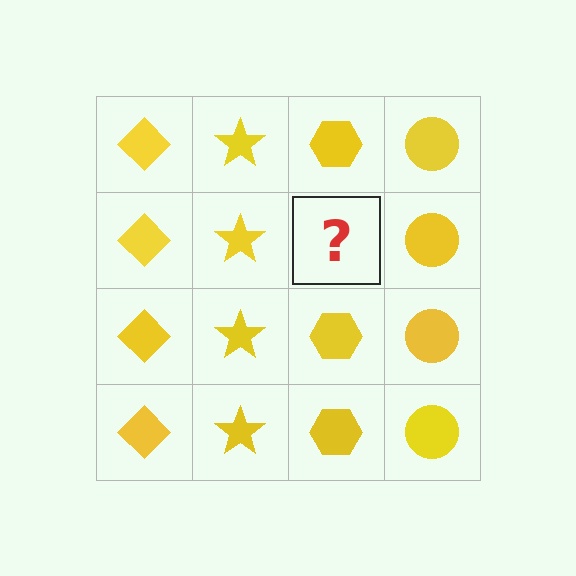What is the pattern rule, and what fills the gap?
The rule is that each column has a consistent shape. The gap should be filled with a yellow hexagon.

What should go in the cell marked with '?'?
The missing cell should contain a yellow hexagon.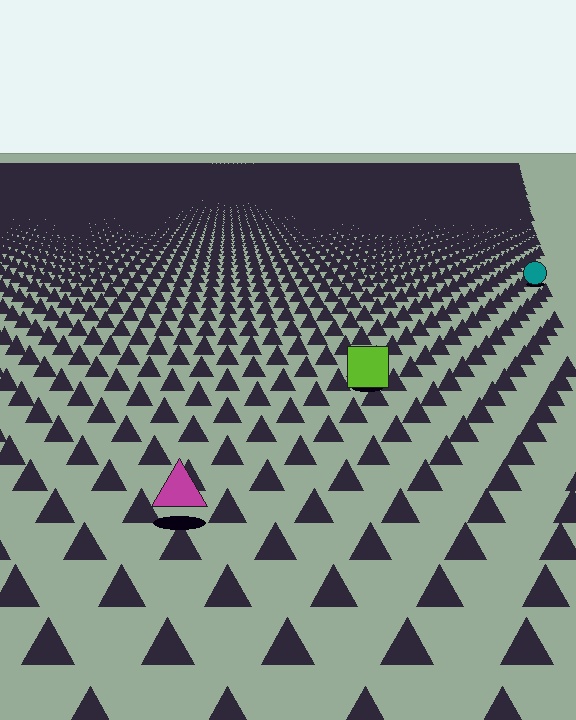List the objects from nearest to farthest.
From nearest to farthest: the magenta triangle, the lime square, the teal circle.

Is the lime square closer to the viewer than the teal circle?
Yes. The lime square is closer — you can tell from the texture gradient: the ground texture is coarser near it.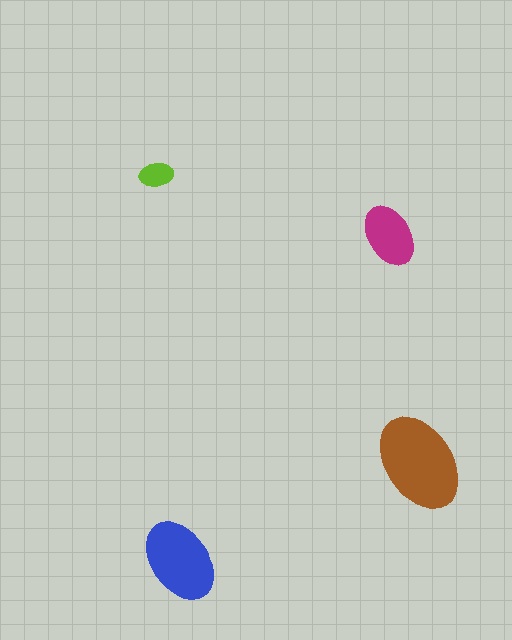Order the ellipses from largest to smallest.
the brown one, the blue one, the magenta one, the lime one.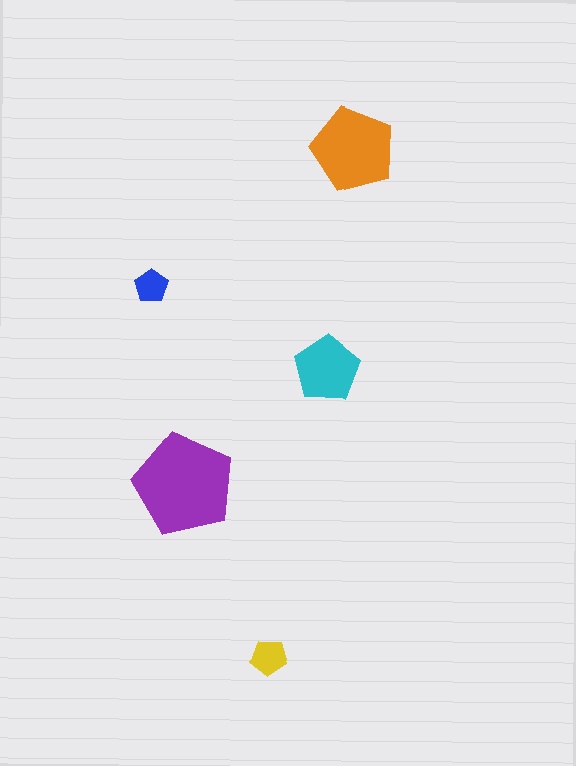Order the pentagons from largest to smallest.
the purple one, the orange one, the cyan one, the yellow one, the blue one.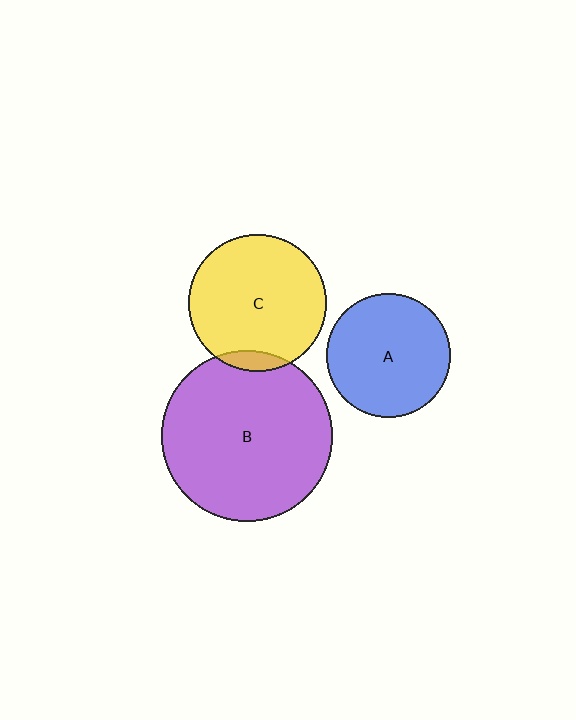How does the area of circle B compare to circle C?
Approximately 1.5 times.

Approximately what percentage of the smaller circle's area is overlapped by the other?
Approximately 5%.